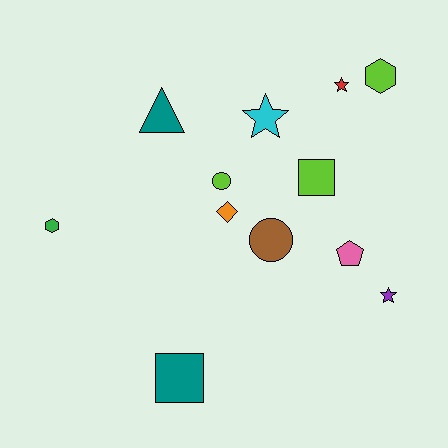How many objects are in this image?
There are 12 objects.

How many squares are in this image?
There are 2 squares.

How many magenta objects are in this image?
There are no magenta objects.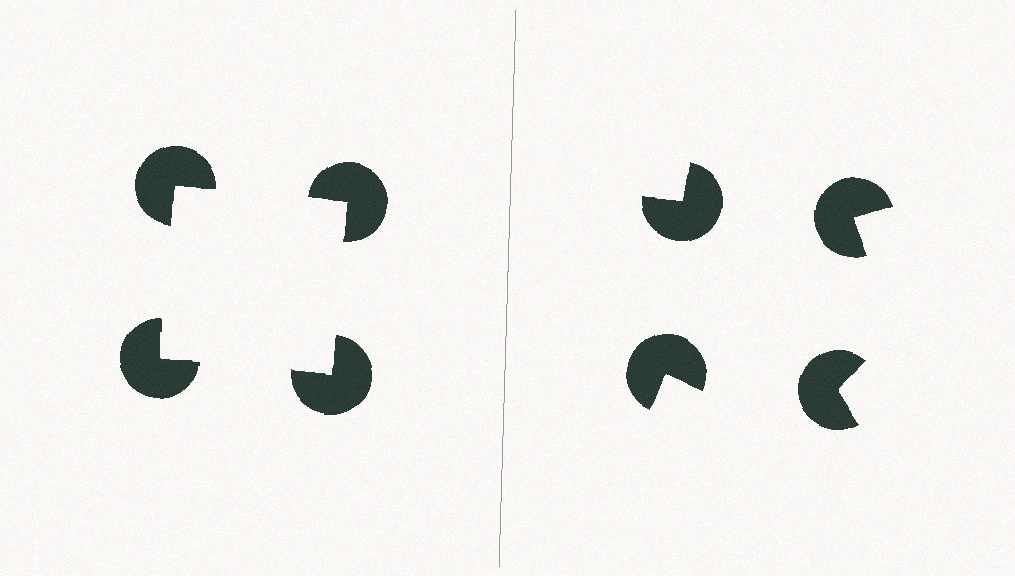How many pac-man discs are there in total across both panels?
8 — 4 on each side.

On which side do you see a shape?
An illusory square appears on the left side. On the right side the wedge cuts are rotated, so no coherent shape forms.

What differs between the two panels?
The pac-man discs are positioned identically on both sides; only the wedge orientations differ. On the left they align to a square; on the right they are misaligned.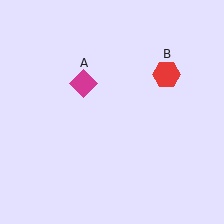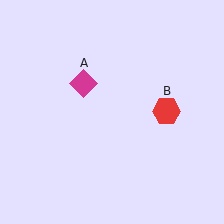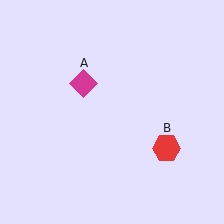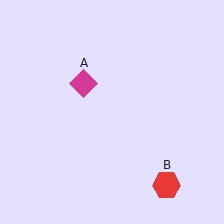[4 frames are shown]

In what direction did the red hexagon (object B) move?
The red hexagon (object B) moved down.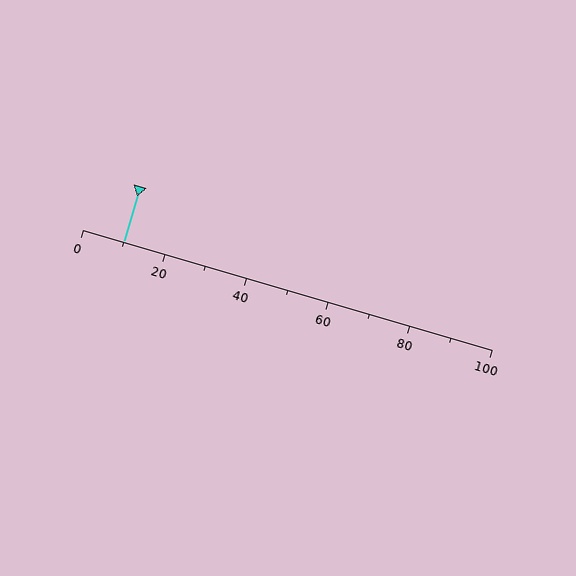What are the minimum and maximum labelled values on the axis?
The axis runs from 0 to 100.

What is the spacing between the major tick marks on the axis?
The major ticks are spaced 20 apart.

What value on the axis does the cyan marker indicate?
The marker indicates approximately 10.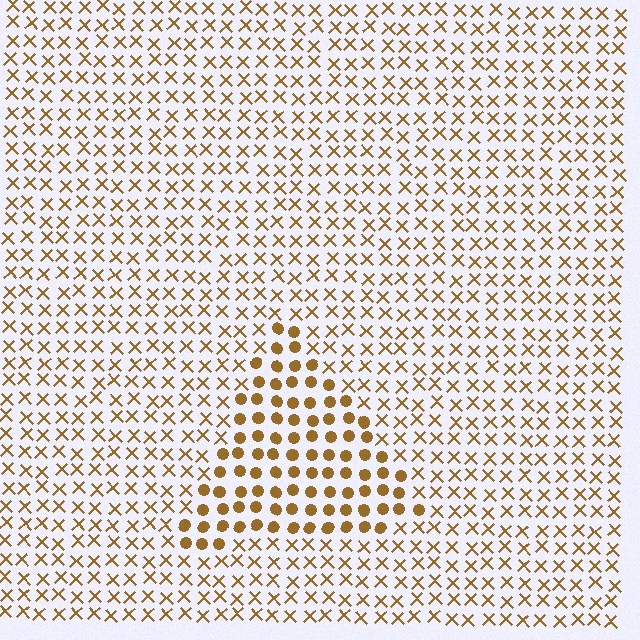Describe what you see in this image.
The image is filled with small brown elements arranged in a uniform grid. A triangle-shaped region contains circles, while the surrounding area contains X marks. The boundary is defined purely by the change in element shape.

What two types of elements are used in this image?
The image uses circles inside the triangle region and X marks outside it.